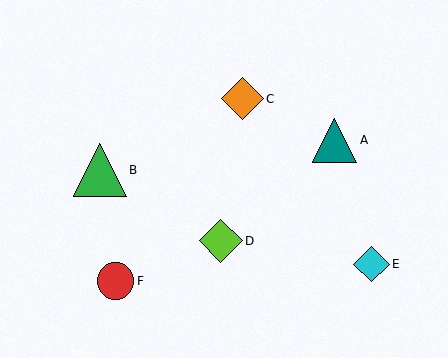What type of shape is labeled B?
Shape B is a green triangle.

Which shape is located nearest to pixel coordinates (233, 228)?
The lime diamond (labeled D) at (221, 241) is nearest to that location.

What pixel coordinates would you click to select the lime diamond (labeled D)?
Click at (221, 241) to select the lime diamond D.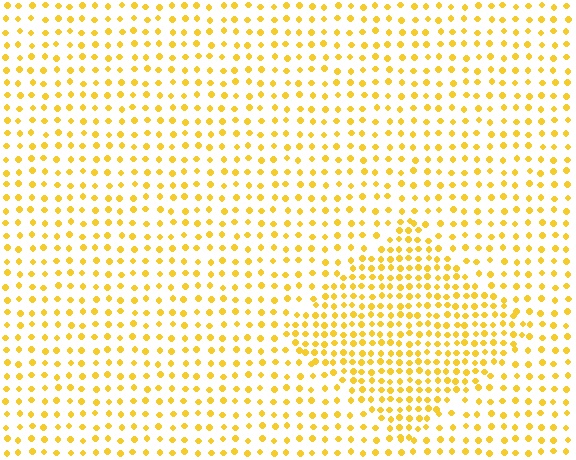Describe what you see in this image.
The image contains small yellow elements arranged at two different densities. A diamond-shaped region is visible where the elements are more densely packed than the surrounding area.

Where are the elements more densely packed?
The elements are more densely packed inside the diamond boundary.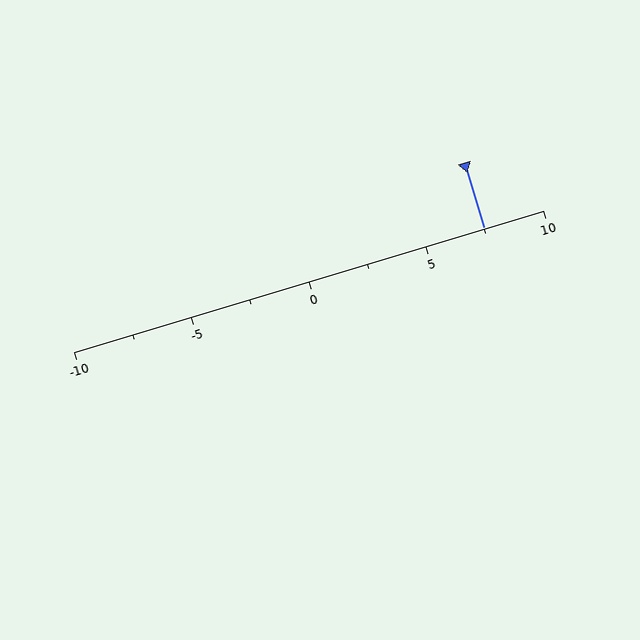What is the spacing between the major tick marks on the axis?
The major ticks are spaced 5 apart.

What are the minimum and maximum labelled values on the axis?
The axis runs from -10 to 10.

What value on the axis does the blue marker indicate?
The marker indicates approximately 7.5.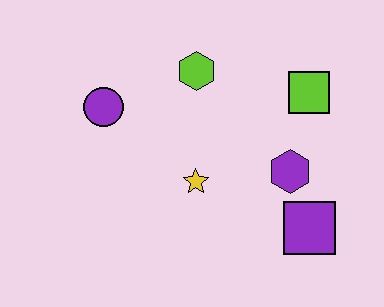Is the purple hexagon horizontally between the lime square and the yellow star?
Yes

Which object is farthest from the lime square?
The purple circle is farthest from the lime square.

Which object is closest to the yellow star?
The purple hexagon is closest to the yellow star.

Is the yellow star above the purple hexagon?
No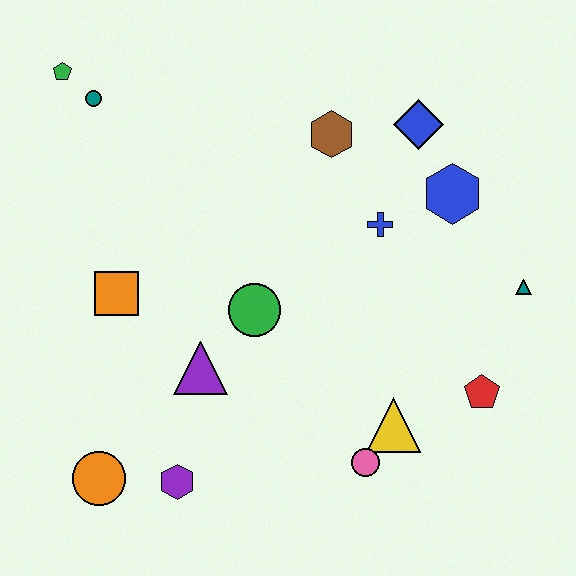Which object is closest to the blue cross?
The blue hexagon is closest to the blue cross.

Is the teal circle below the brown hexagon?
No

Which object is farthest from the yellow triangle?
The green pentagon is farthest from the yellow triangle.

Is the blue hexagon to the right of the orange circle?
Yes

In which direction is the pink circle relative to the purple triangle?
The pink circle is to the right of the purple triangle.